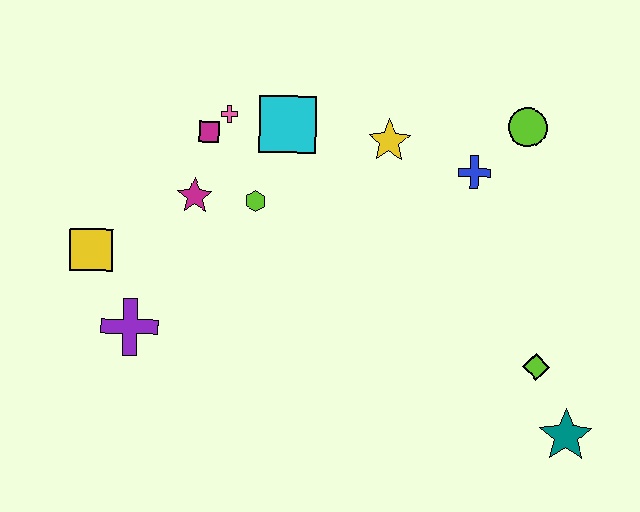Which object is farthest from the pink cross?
The teal star is farthest from the pink cross.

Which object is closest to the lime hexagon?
The magenta star is closest to the lime hexagon.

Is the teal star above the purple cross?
No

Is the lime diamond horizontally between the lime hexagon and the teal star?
Yes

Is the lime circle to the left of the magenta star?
No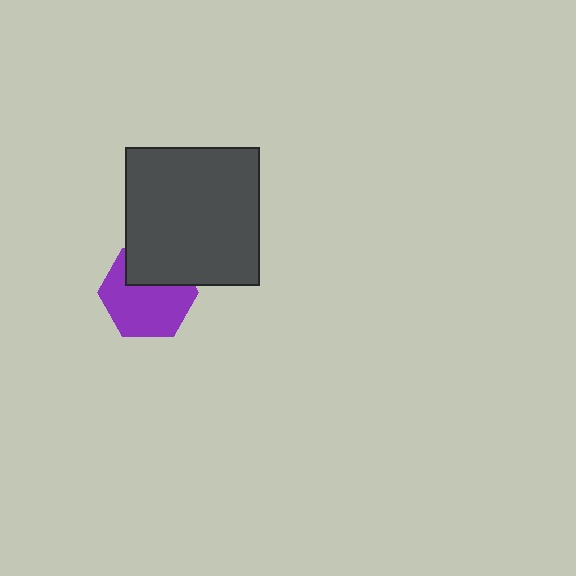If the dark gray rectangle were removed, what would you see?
You would see the complete purple hexagon.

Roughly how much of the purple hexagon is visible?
Most of it is visible (roughly 68%).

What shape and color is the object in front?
The object in front is a dark gray rectangle.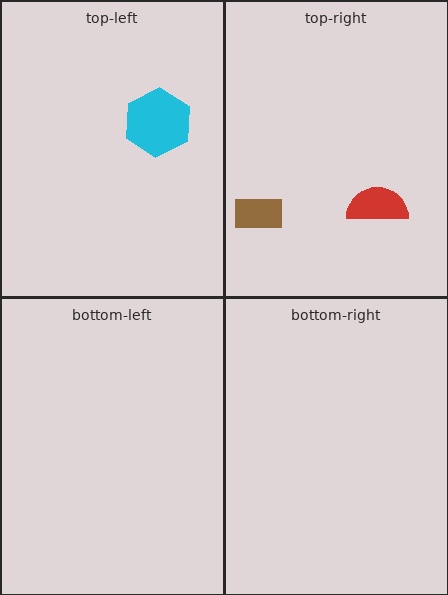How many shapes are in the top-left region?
1.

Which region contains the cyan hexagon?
The top-left region.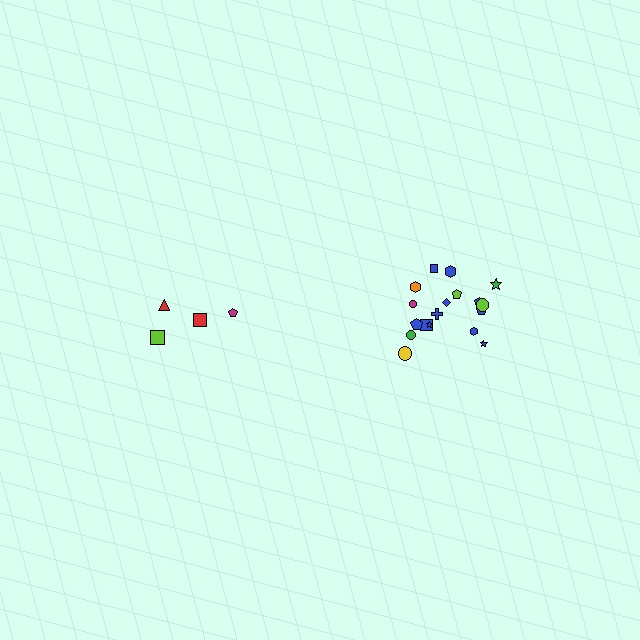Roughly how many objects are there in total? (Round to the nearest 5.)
Roughly 20 objects in total.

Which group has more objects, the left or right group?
The right group.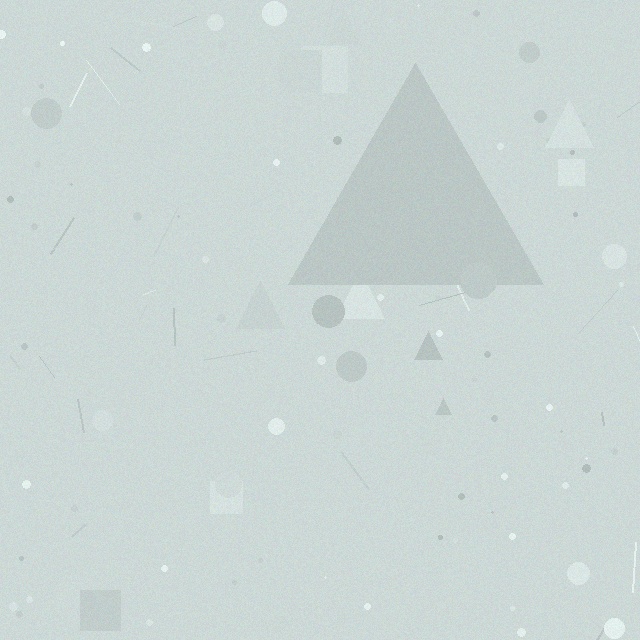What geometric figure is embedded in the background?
A triangle is embedded in the background.